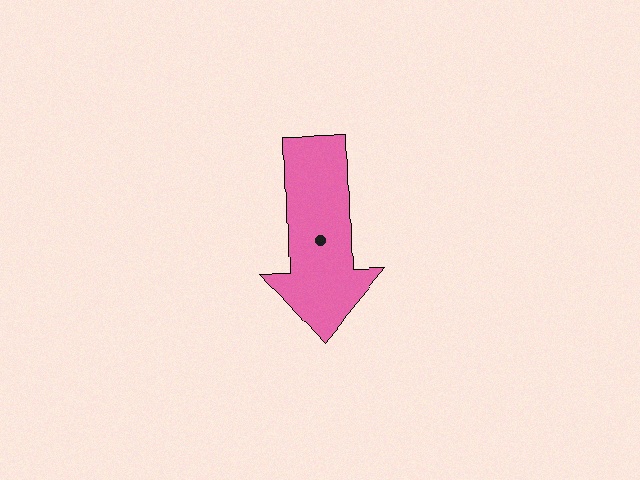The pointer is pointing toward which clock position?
Roughly 6 o'clock.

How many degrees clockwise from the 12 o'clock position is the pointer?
Approximately 178 degrees.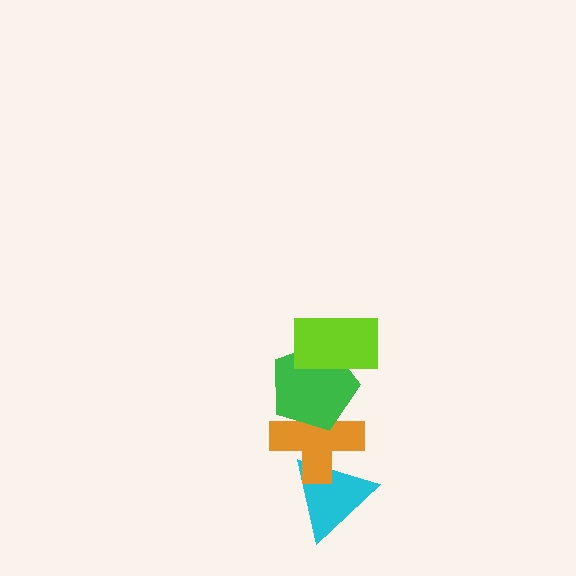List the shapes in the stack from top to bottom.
From top to bottom: the lime rectangle, the green pentagon, the orange cross, the cyan triangle.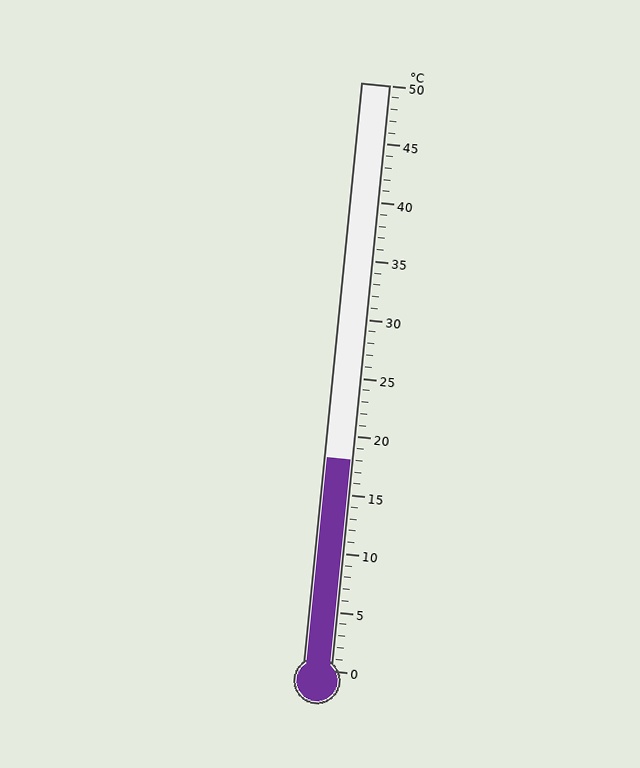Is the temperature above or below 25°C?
The temperature is below 25°C.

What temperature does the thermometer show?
The thermometer shows approximately 18°C.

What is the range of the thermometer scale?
The thermometer scale ranges from 0°C to 50°C.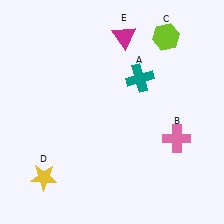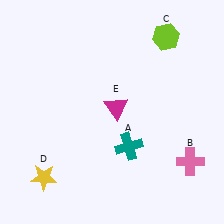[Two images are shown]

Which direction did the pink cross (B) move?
The pink cross (B) moved down.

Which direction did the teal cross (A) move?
The teal cross (A) moved down.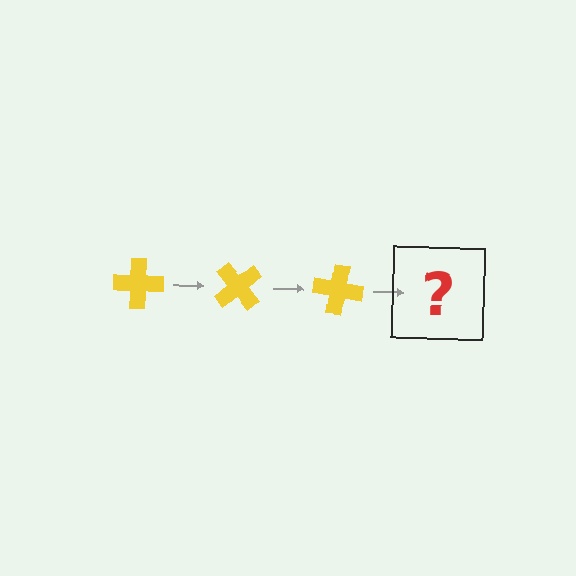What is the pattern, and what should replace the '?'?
The pattern is that the cross rotates 50 degrees each step. The '?' should be a yellow cross rotated 150 degrees.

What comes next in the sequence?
The next element should be a yellow cross rotated 150 degrees.